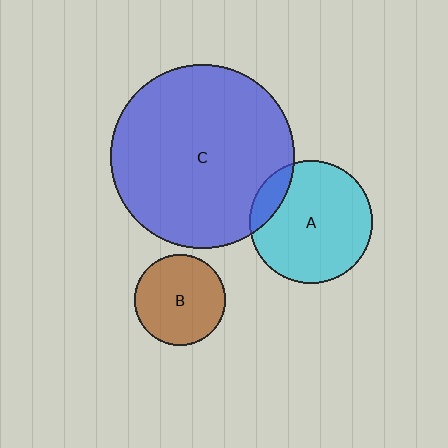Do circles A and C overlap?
Yes.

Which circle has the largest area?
Circle C (blue).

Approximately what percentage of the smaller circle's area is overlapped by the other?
Approximately 15%.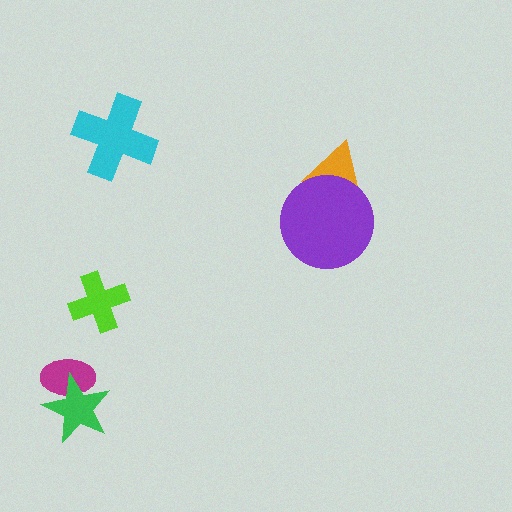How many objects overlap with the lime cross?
0 objects overlap with the lime cross.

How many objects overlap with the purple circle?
1 object overlaps with the purple circle.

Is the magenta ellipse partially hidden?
Yes, it is partially covered by another shape.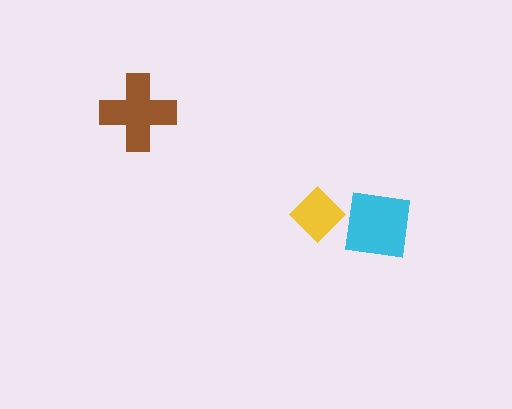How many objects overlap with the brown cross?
0 objects overlap with the brown cross.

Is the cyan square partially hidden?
Yes, it is partially covered by another shape.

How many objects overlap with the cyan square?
1 object overlaps with the cyan square.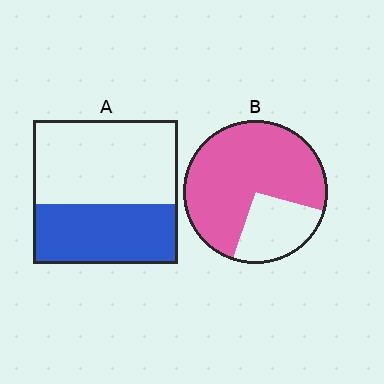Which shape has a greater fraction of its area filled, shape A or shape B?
Shape B.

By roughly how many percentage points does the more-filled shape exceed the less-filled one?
By roughly 35 percentage points (B over A).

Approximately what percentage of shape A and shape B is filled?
A is approximately 40% and B is approximately 75%.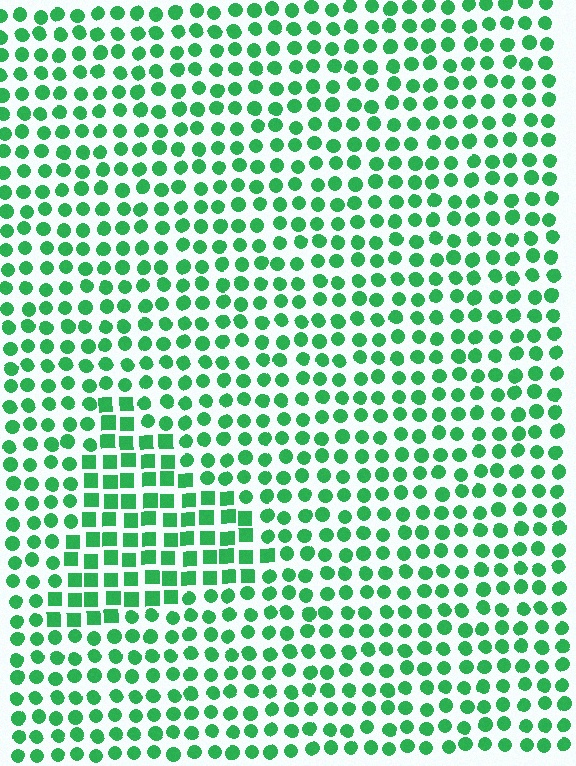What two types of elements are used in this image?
The image uses squares inside the triangle region and circles outside it.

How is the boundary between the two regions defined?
The boundary is defined by a change in element shape: squares inside vs. circles outside. All elements share the same color and spacing.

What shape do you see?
I see a triangle.